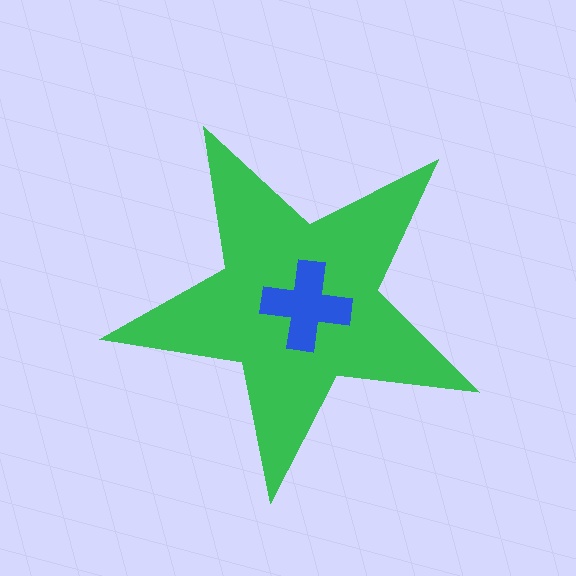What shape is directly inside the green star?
The blue cross.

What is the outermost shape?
The green star.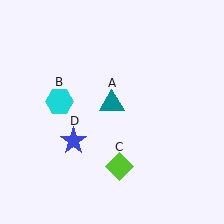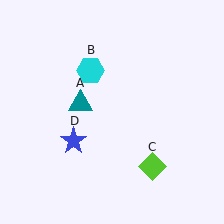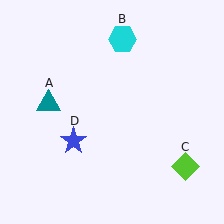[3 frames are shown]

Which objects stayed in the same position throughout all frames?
Blue star (object D) remained stationary.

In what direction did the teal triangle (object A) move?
The teal triangle (object A) moved left.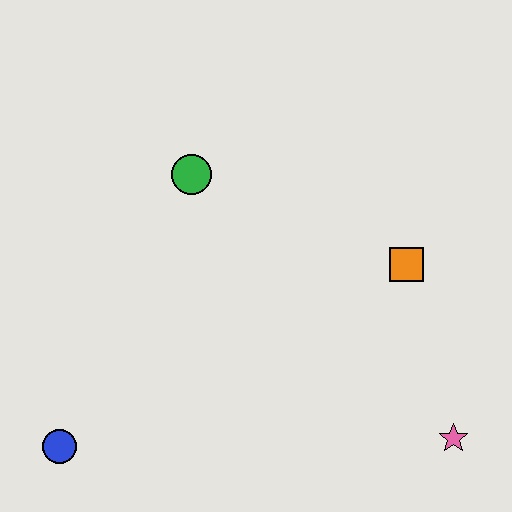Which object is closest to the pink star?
The orange square is closest to the pink star.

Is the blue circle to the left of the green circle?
Yes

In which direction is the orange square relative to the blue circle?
The orange square is to the right of the blue circle.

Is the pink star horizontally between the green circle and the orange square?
No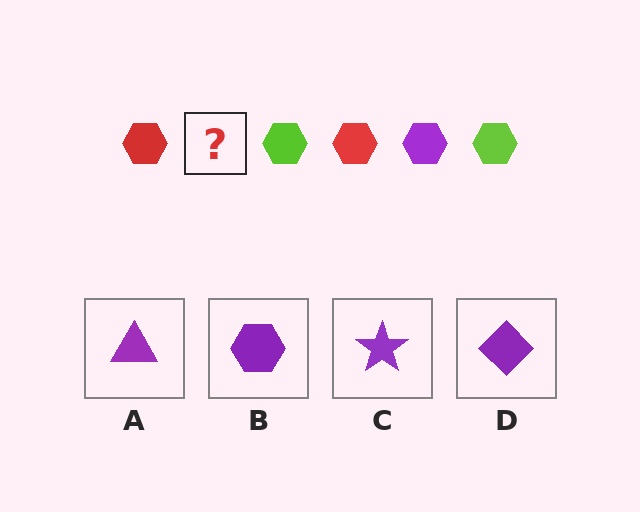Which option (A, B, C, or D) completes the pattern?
B.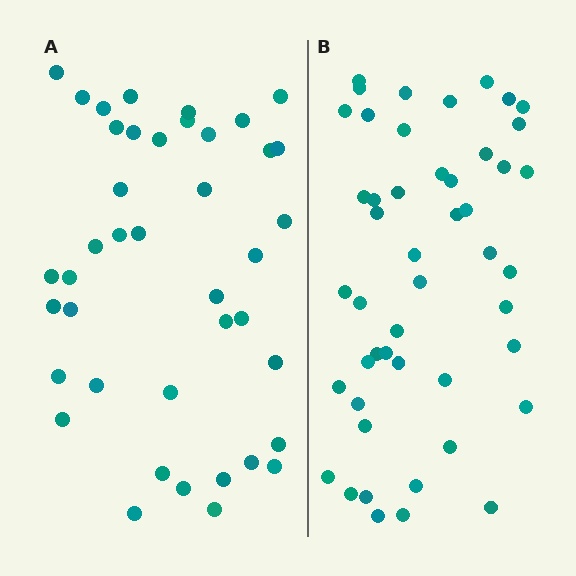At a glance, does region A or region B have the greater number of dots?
Region B (the right region) has more dots.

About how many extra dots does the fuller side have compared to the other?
Region B has roughly 8 or so more dots than region A.